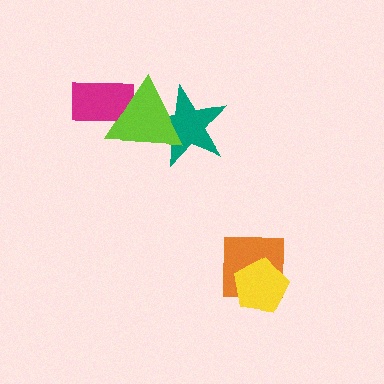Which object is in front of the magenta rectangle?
The lime triangle is in front of the magenta rectangle.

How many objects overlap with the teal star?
1 object overlaps with the teal star.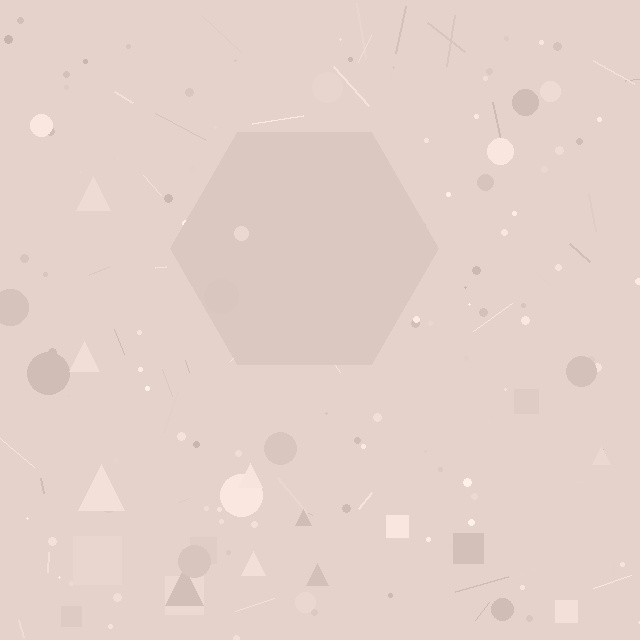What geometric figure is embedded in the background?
A hexagon is embedded in the background.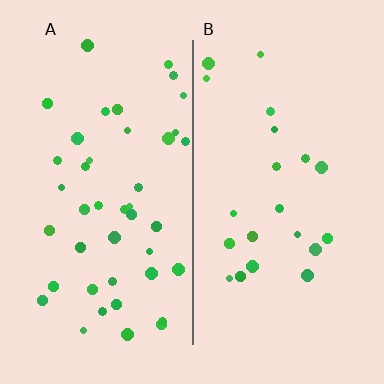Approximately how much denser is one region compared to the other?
Approximately 2.0× — region A over region B.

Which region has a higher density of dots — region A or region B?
A (the left).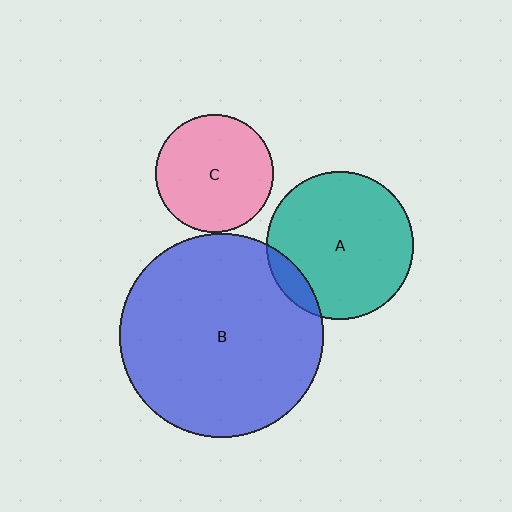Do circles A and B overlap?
Yes.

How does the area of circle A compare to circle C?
Approximately 1.6 times.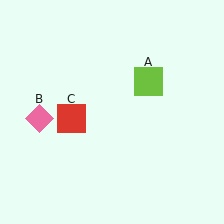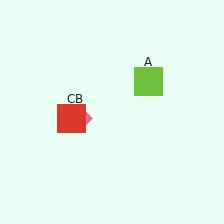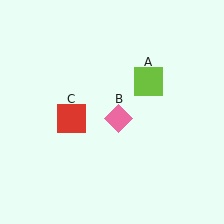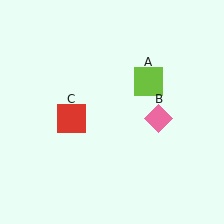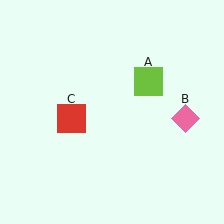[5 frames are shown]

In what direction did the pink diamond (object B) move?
The pink diamond (object B) moved right.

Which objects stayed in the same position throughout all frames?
Lime square (object A) and red square (object C) remained stationary.